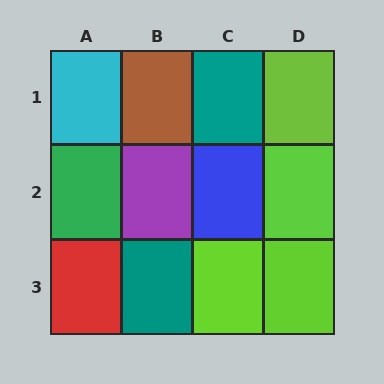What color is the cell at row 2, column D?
Lime.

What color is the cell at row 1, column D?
Lime.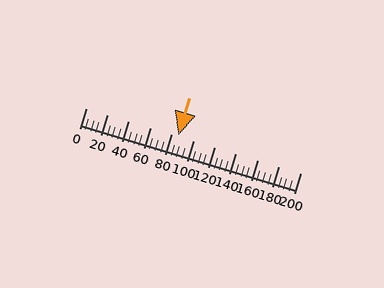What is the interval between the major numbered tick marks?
The major tick marks are spaced 20 units apart.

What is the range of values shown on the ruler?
The ruler shows values from 0 to 200.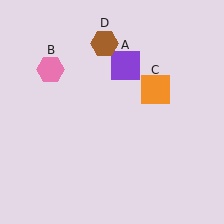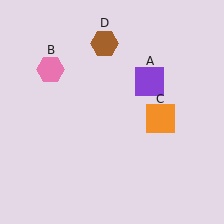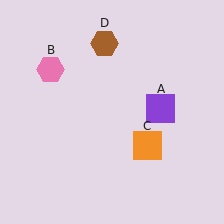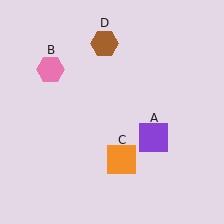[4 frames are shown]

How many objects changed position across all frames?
2 objects changed position: purple square (object A), orange square (object C).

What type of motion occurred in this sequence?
The purple square (object A), orange square (object C) rotated clockwise around the center of the scene.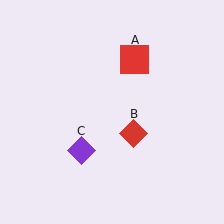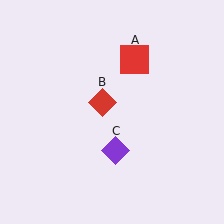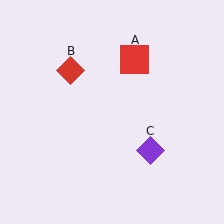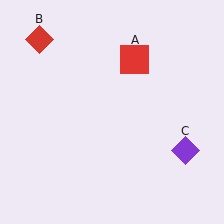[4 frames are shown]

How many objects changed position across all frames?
2 objects changed position: red diamond (object B), purple diamond (object C).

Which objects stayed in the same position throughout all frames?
Red square (object A) remained stationary.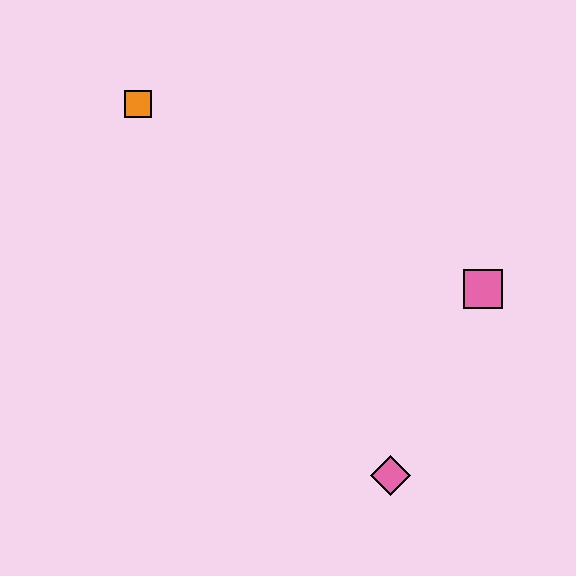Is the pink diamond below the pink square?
Yes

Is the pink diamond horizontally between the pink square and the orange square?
Yes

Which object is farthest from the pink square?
The orange square is farthest from the pink square.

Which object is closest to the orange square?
The pink square is closest to the orange square.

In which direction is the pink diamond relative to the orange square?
The pink diamond is below the orange square.